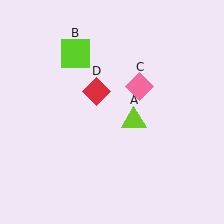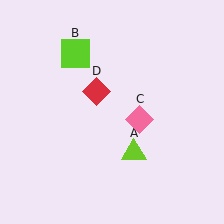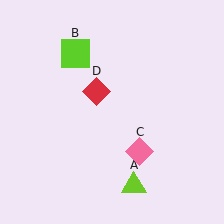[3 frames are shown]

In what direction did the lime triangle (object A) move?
The lime triangle (object A) moved down.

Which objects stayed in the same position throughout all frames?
Lime square (object B) and red diamond (object D) remained stationary.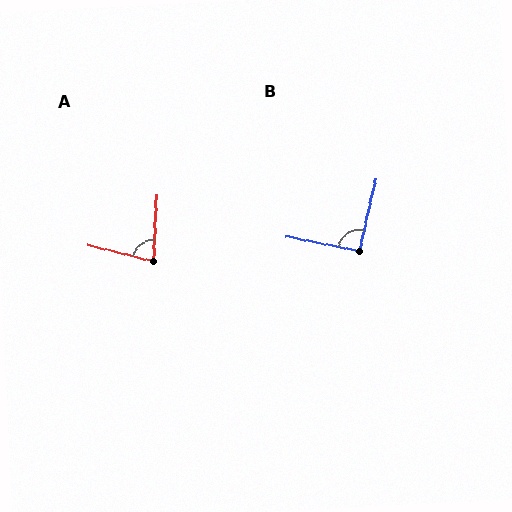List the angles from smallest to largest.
A (79°), B (91°).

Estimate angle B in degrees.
Approximately 91 degrees.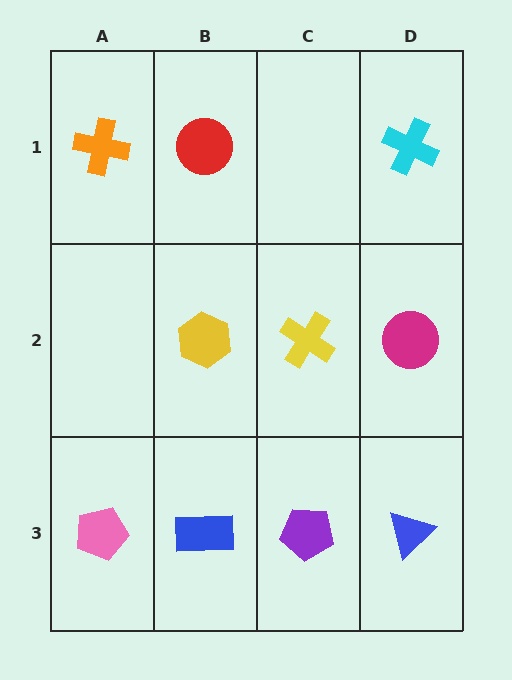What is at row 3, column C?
A purple pentagon.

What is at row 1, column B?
A red circle.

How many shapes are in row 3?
4 shapes.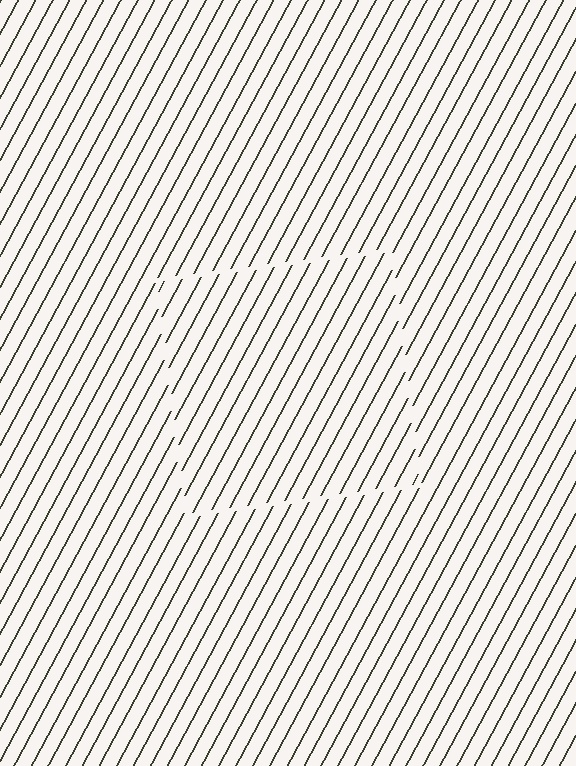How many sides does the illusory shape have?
4 sides — the line-ends trace a square.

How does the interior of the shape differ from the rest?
The interior of the shape contains the same grating, shifted by half a period — the contour is defined by the phase discontinuity where line-ends from the inner and outer gratings abut.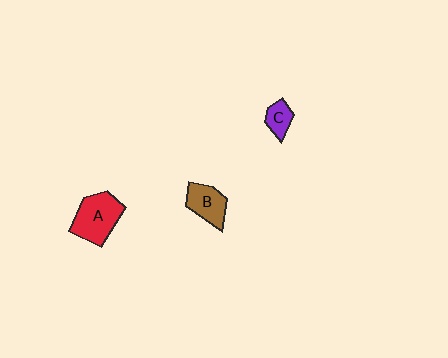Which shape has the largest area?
Shape A (red).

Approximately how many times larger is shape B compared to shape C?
Approximately 1.7 times.